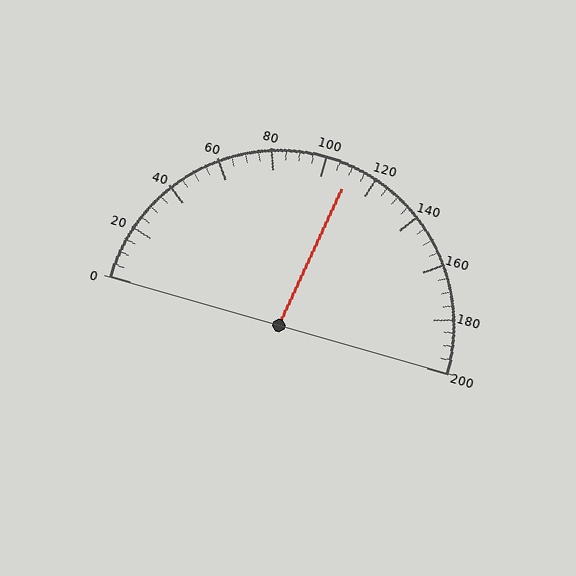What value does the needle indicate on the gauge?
The needle indicates approximately 110.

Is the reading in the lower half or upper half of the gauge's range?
The reading is in the upper half of the range (0 to 200).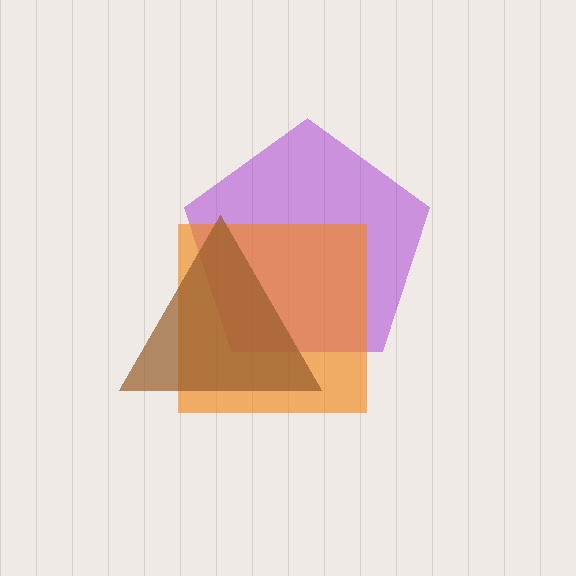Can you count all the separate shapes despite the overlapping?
Yes, there are 3 separate shapes.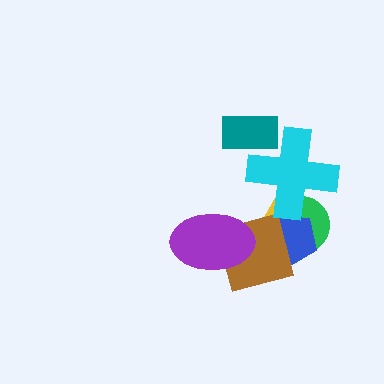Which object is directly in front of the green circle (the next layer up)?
The blue pentagon is directly in front of the green circle.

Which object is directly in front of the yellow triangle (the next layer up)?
The green circle is directly in front of the yellow triangle.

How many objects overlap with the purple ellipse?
1 object overlaps with the purple ellipse.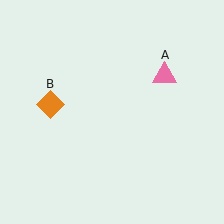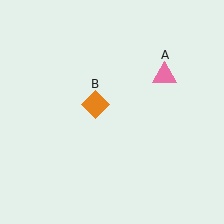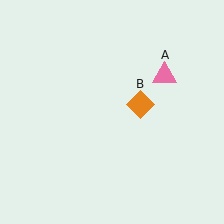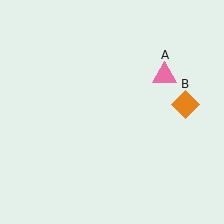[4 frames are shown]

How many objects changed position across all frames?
1 object changed position: orange diamond (object B).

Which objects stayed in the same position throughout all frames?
Pink triangle (object A) remained stationary.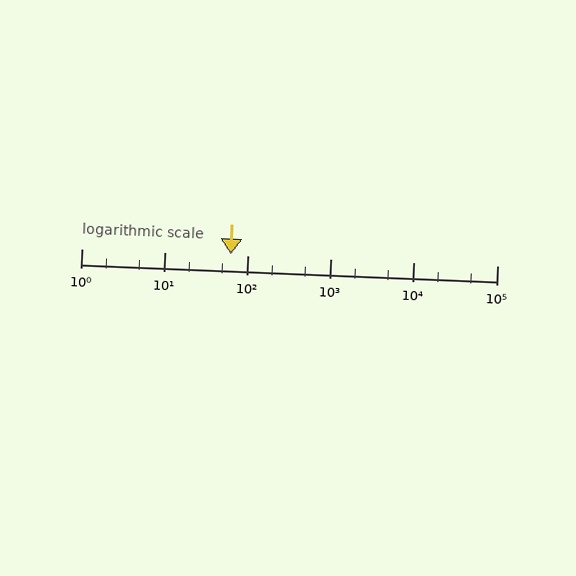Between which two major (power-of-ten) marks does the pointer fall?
The pointer is between 10 and 100.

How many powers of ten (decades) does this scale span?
The scale spans 5 decades, from 1 to 100000.